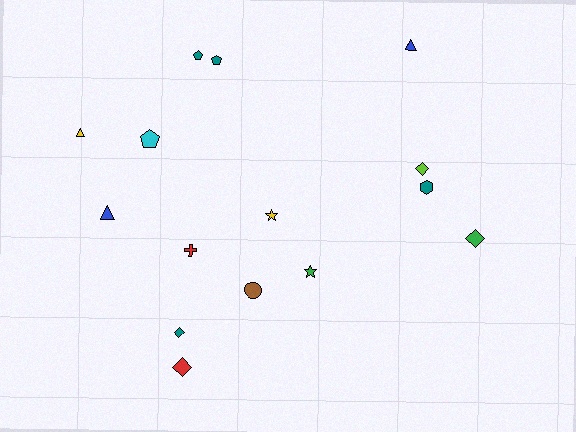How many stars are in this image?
There are 2 stars.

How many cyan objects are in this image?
There is 1 cyan object.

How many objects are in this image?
There are 15 objects.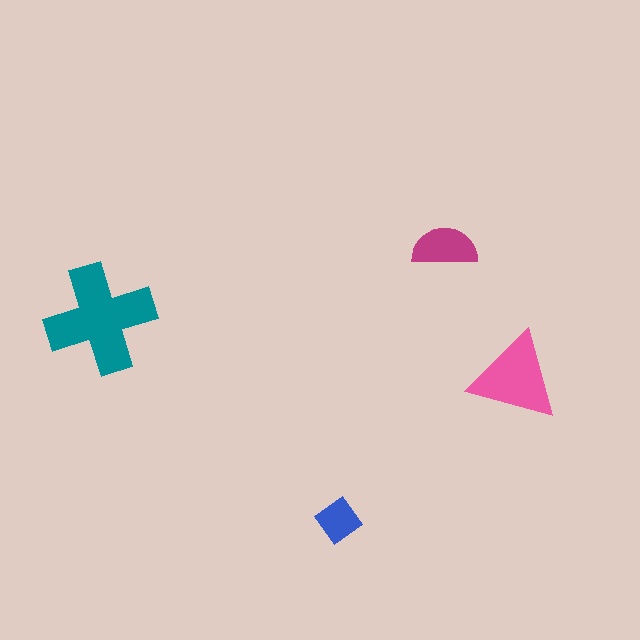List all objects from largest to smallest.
The teal cross, the pink triangle, the magenta semicircle, the blue diamond.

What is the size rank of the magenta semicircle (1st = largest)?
3rd.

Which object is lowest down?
The blue diamond is bottommost.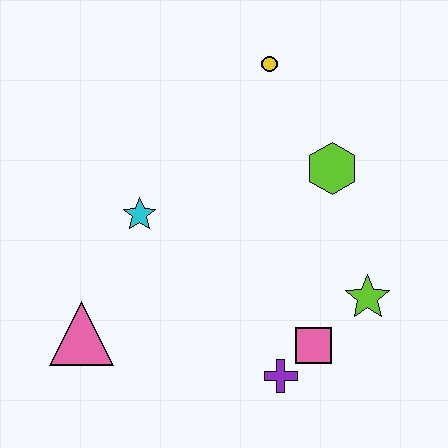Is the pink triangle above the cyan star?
No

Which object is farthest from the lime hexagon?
The pink triangle is farthest from the lime hexagon.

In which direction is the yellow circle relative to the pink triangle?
The yellow circle is above the pink triangle.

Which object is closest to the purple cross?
The pink square is closest to the purple cross.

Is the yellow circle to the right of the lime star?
No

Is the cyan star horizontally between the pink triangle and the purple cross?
Yes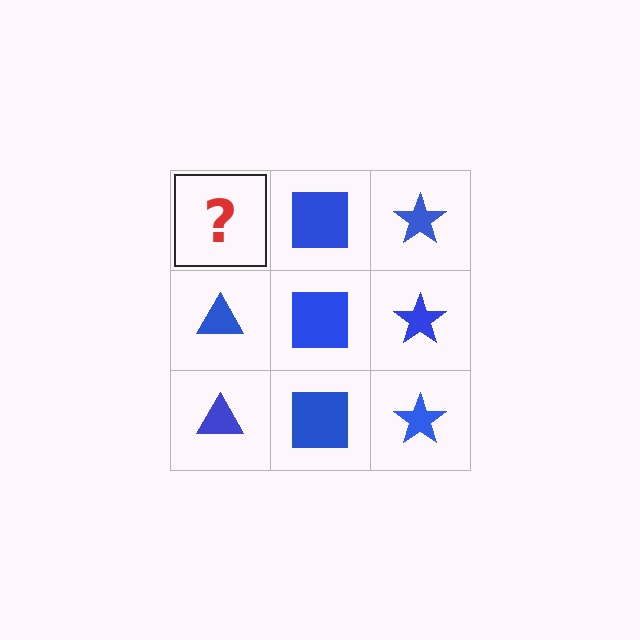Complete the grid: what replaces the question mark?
The question mark should be replaced with a blue triangle.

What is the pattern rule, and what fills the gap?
The rule is that each column has a consistent shape. The gap should be filled with a blue triangle.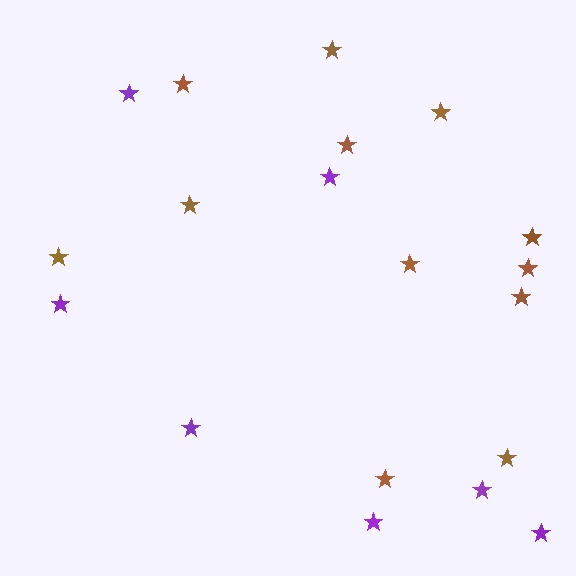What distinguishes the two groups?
There are 2 groups: one group of brown stars (12) and one group of purple stars (7).